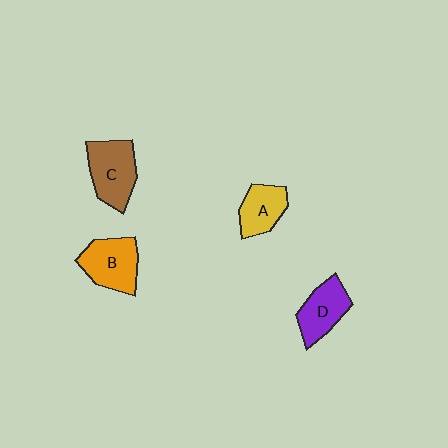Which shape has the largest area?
Shape C (brown).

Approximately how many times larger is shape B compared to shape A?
Approximately 1.3 times.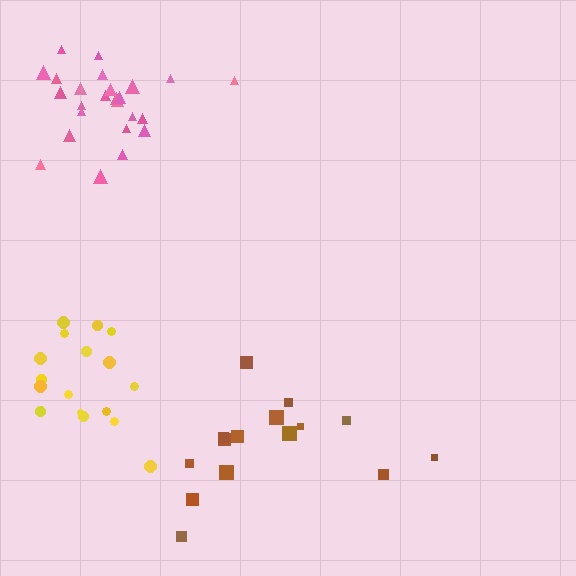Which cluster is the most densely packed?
Pink.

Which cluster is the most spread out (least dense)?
Brown.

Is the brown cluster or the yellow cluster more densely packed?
Yellow.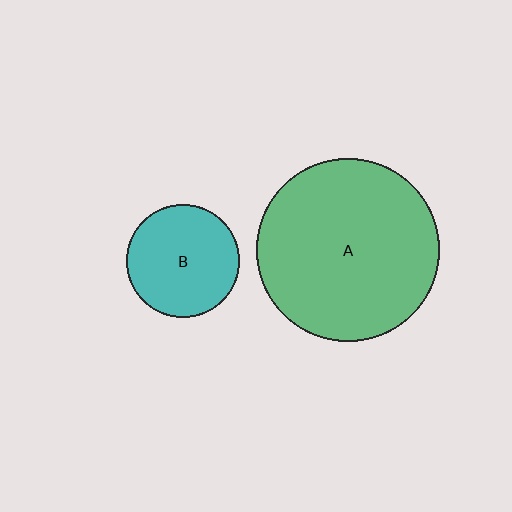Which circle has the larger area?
Circle A (green).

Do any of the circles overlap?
No, none of the circles overlap.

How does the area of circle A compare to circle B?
Approximately 2.7 times.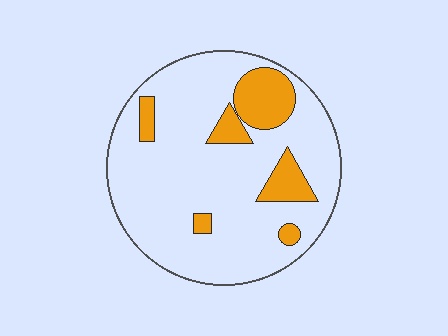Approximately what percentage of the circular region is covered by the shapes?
Approximately 15%.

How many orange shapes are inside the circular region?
6.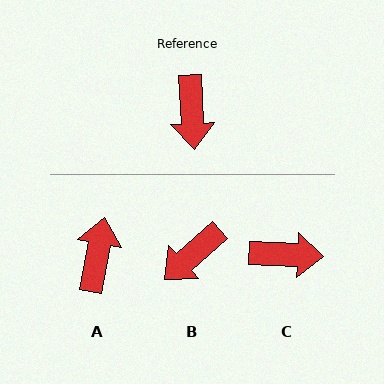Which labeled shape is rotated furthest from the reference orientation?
A, about 167 degrees away.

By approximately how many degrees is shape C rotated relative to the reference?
Approximately 84 degrees counter-clockwise.